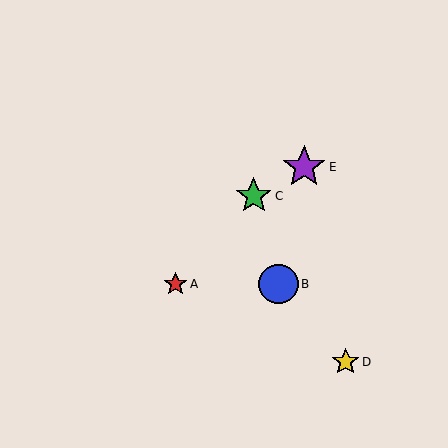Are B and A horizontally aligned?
Yes, both are at y≈284.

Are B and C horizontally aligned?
No, B is at y≈284 and C is at y≈196.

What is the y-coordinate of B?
Object B is at y≈284.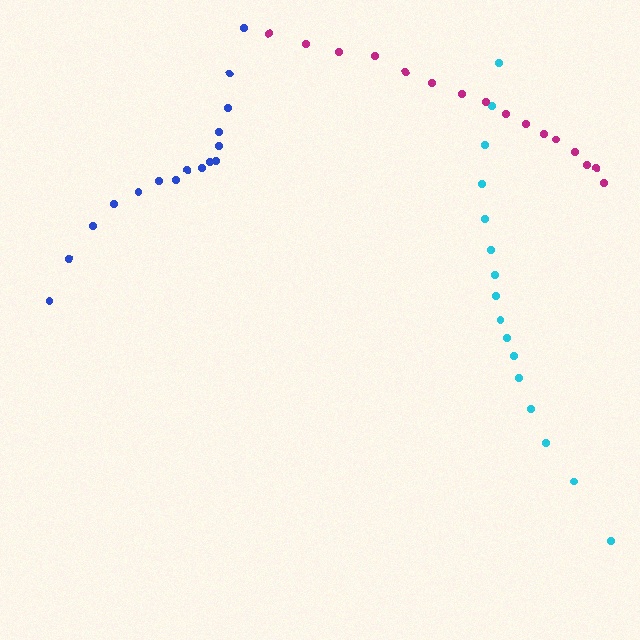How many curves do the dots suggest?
There are 3 distinct paths.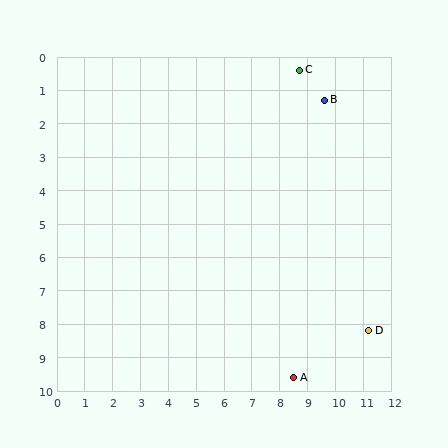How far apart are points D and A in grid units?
Points D and A are about 3.0 grid units apart.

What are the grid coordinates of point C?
Point C is at approximately (8.7, 0.4).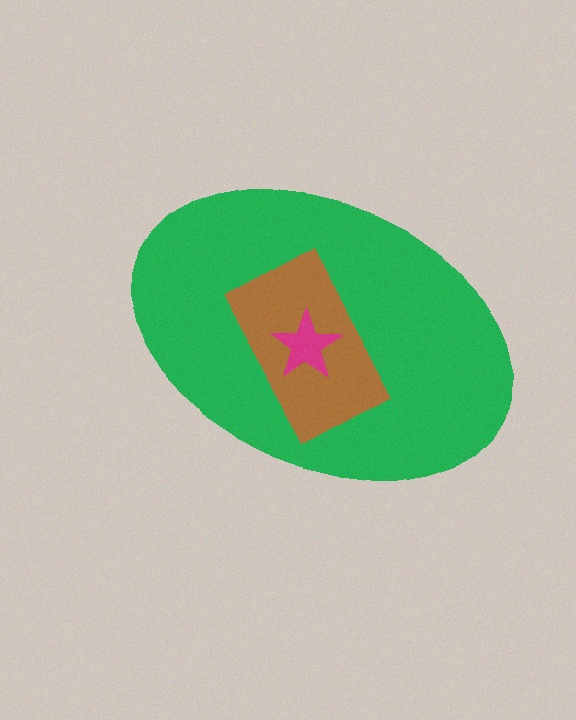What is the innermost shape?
The magenta star.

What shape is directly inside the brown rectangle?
The magenta star.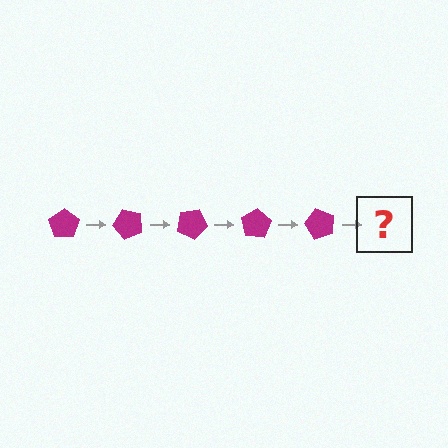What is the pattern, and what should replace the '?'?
The pattern is that the pentagon rotates 50 degrees each step. The '?' should be a magenta pentagon rotated 250 degrees.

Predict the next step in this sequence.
The next step is a magenta pentagon rotated 250 degrees.